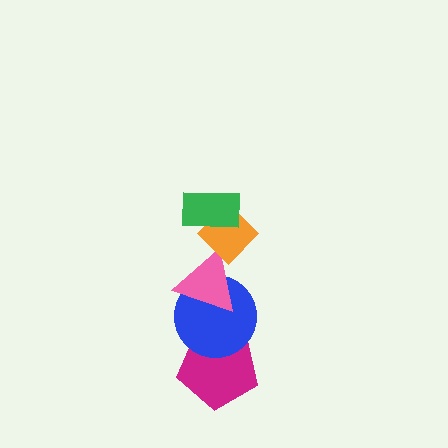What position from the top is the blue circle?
The blue circle is 4th from the top.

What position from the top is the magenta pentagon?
The magenta pentagon is 5th from the top.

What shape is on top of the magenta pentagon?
The blue circle is on top of the magenta pentagon.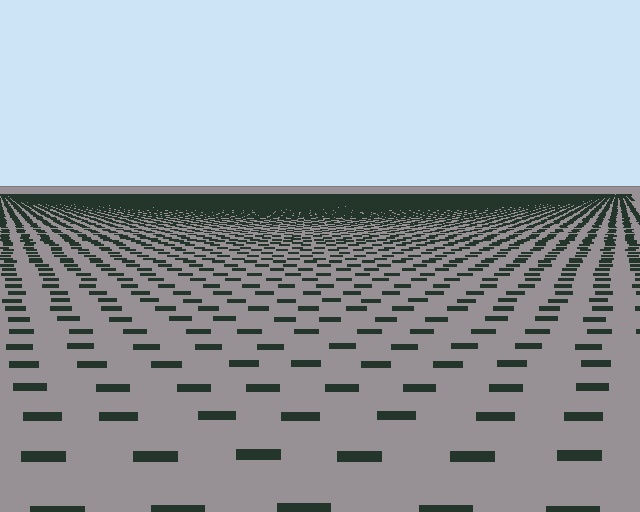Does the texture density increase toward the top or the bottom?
Density increases toward the top.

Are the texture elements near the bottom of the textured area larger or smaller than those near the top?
Larger. Near the bottom, elements are closer to the viewer and appear at a bigger on-screen size.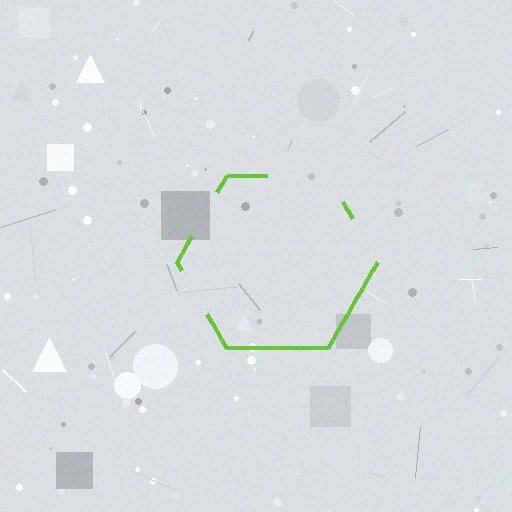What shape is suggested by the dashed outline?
The dashed outline suggests a hexagon.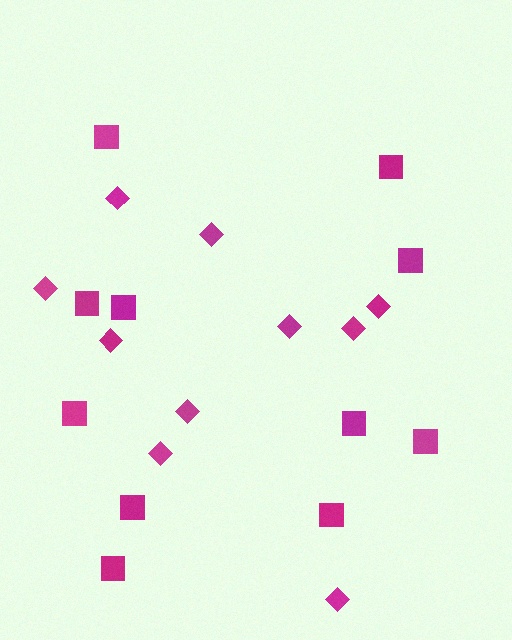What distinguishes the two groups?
There are 2 groups: one group of squares (11) and one group of diamonds (10).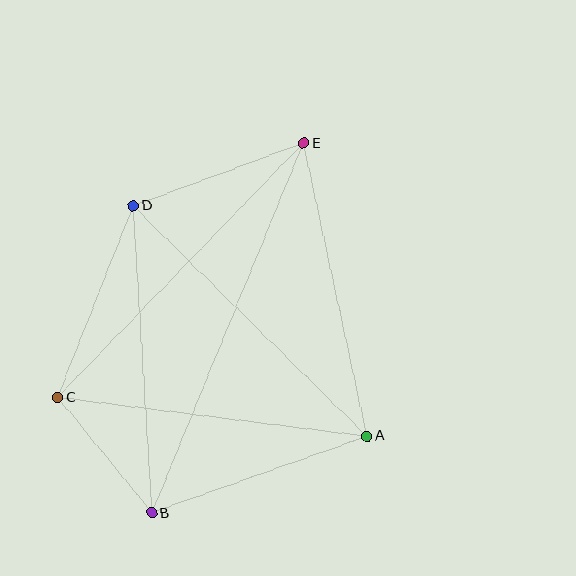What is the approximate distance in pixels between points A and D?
The distance between A and D is approximately 328 pixels.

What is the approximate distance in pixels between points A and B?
The distance between A and B is approximately 229 pixels.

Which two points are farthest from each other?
Points B and E are farthest from each other.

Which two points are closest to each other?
Points B and C are closest to each other.